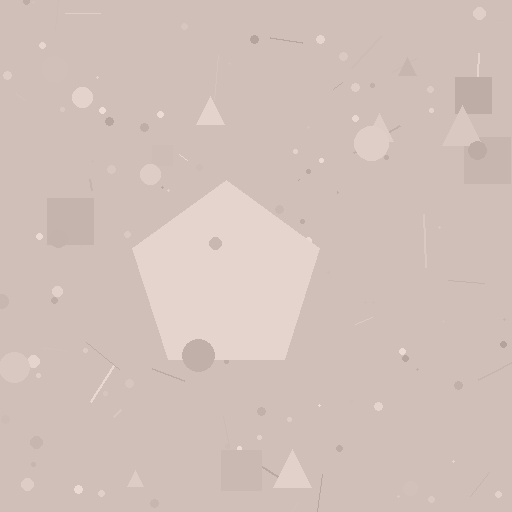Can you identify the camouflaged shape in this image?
The camouflaged shape is a pentagon.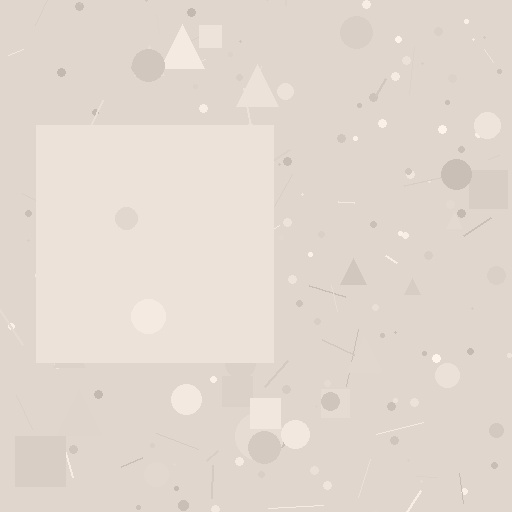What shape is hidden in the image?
A square is hidden in the image.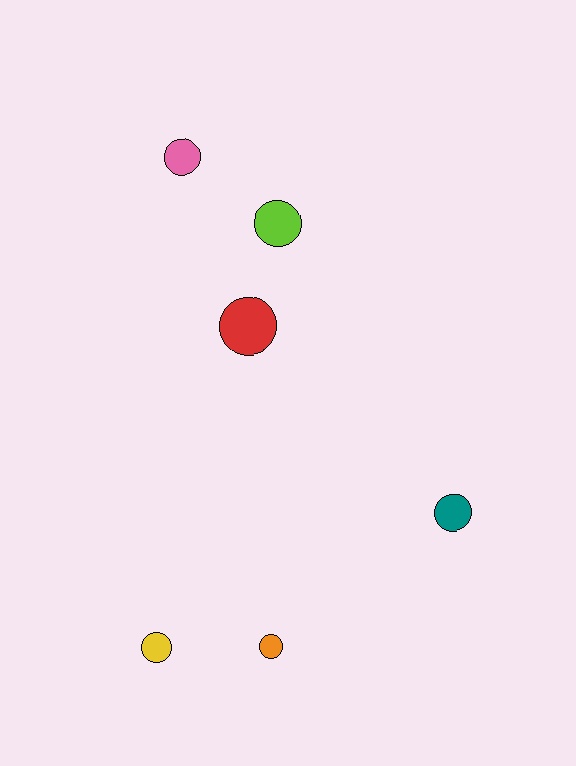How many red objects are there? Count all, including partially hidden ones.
There is 1 red object.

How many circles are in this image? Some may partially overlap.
There are 6 circles.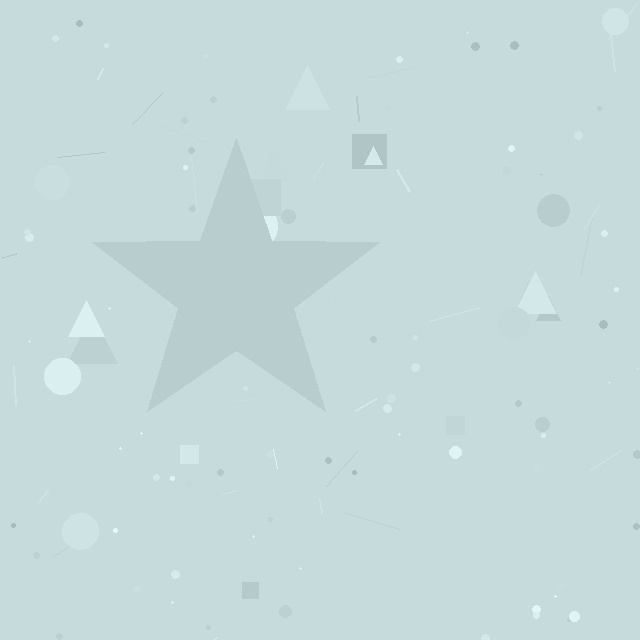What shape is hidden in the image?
A star is hidden in the image.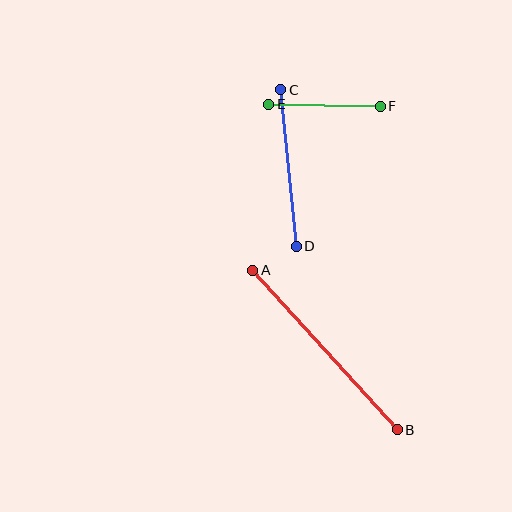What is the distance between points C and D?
The distance is approximately 157 pixels.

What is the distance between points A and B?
The distance is approximately 215 pixels.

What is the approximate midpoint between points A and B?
The midpoint is at approximately (325, 350) pixels.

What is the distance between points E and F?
The distance is approximately 112 pixels.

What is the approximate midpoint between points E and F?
The midpoint is at approximately (324, 105) pixels.